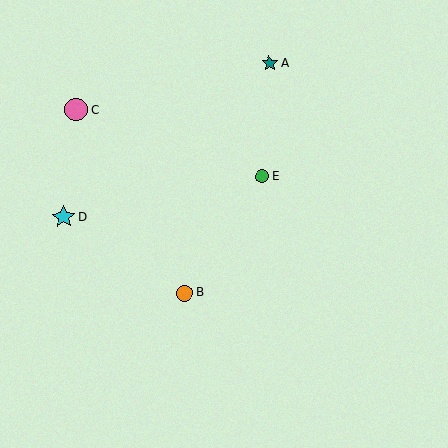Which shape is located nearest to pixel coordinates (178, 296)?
The orange circle (labeled B) at (185, 293) is nearest to that location.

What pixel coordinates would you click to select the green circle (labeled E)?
Click at (262, 176) to select the green circle E.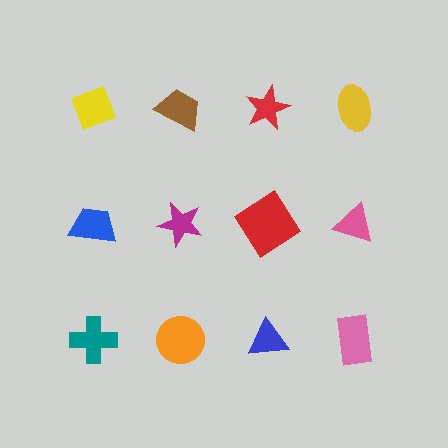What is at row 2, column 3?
A red diamond.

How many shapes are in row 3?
4 shapes.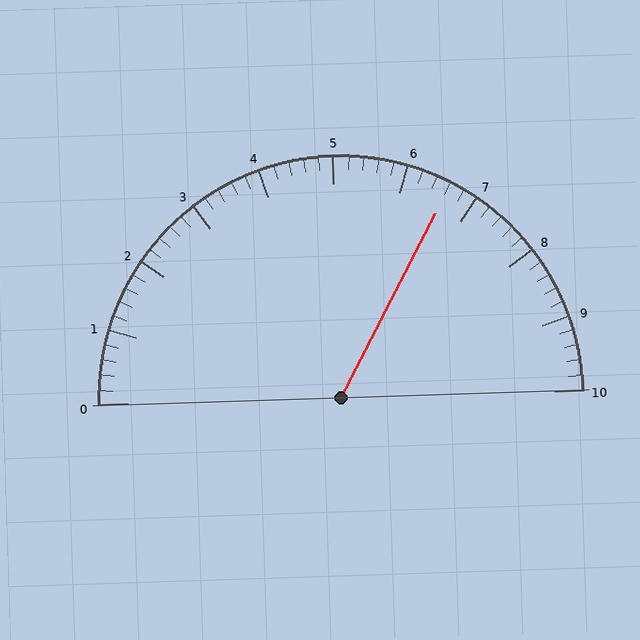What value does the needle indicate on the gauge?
The needle indicates approximately 6.6.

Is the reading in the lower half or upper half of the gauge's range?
The reading is in the upper half of the range (0 to 10).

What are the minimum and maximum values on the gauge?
The gauge ranges from 0 to 10.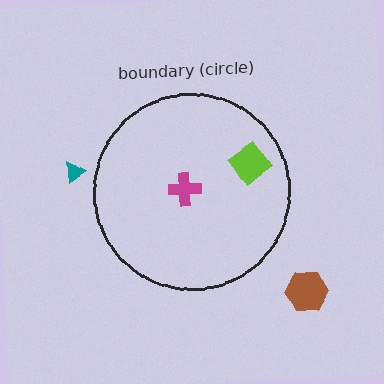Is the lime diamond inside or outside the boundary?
Inside.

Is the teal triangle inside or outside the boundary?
Outside.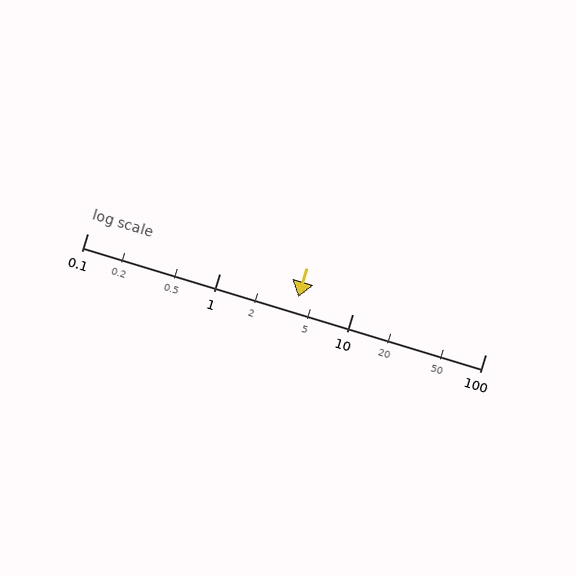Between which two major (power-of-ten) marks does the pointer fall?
The pointer is between 1 and 10.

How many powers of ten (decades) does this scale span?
The scale spans 3 decades, from 0.1 to 100.